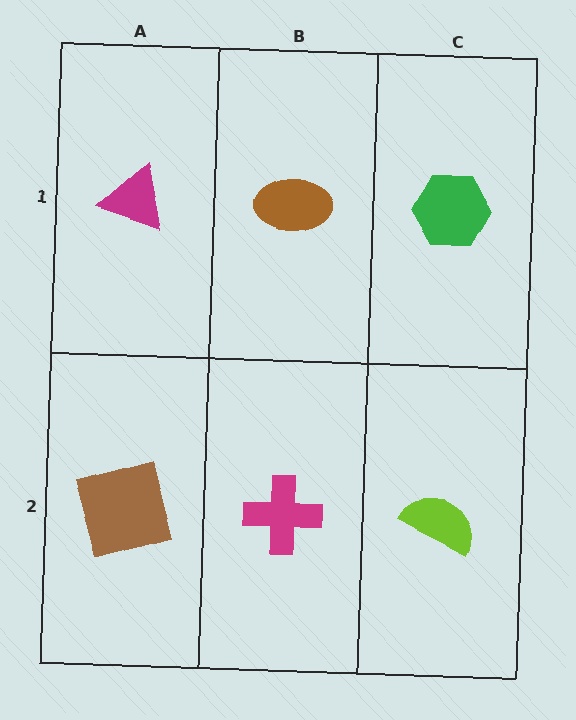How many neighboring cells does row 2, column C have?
2.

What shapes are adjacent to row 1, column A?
A brown square (row 2, column A), a brown ellipse (row 1, column B).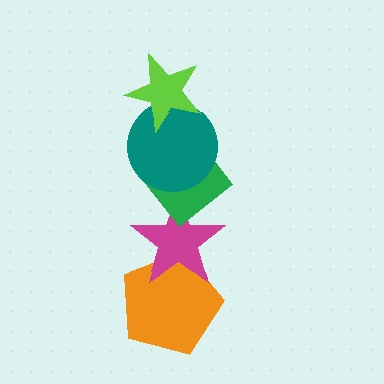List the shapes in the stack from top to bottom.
From top to bottom: the lime star, the teal circle, the green diamond, the magenta star, the orange pentagon.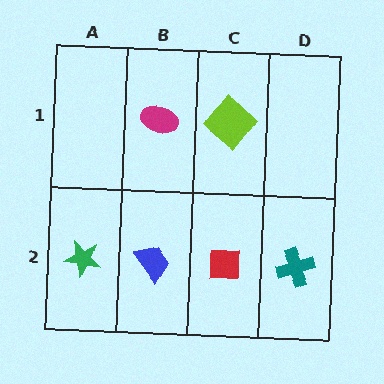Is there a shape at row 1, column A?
No, that cell is empty.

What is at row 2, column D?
A teal cross.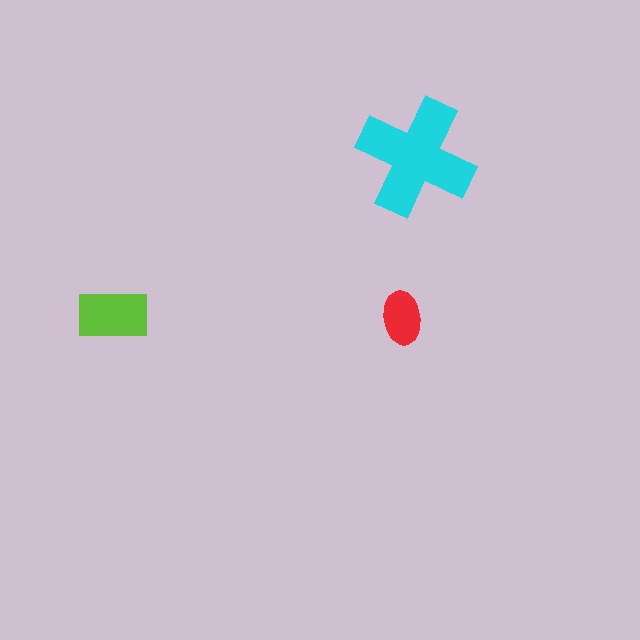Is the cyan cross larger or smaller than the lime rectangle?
Larger.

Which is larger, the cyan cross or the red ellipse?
The cyan cross.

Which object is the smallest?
The red ellipse.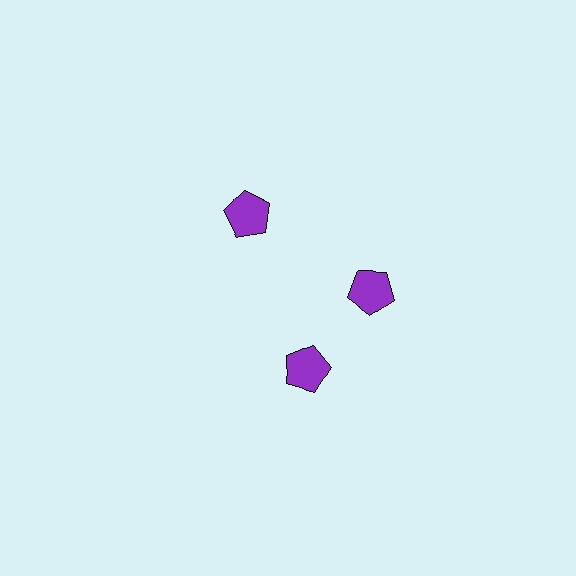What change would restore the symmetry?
The symmetry would be restored by rotating it back into even spacing with its neighbors so that all 3 pentagons sit at equal angles and equal distance from the center.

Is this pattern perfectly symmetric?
No. The 3 purple pentagons are arranged in a ring, but one element near the 7 o'clock position is rotated out of alignment along the ring, breaking the 3-fold rotational symmetry.